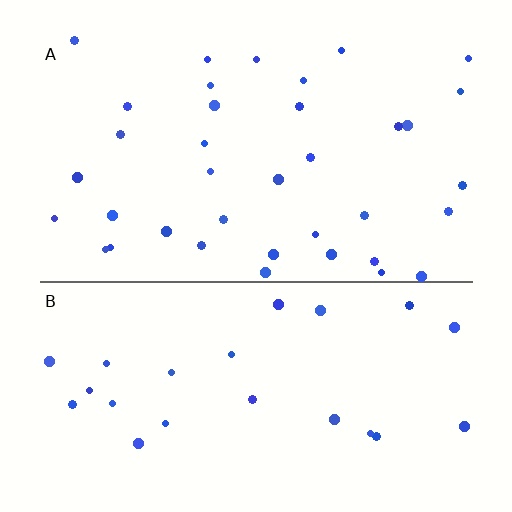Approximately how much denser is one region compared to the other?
Approximately 1.6× — region A over region B.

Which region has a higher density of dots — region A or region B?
A (the top).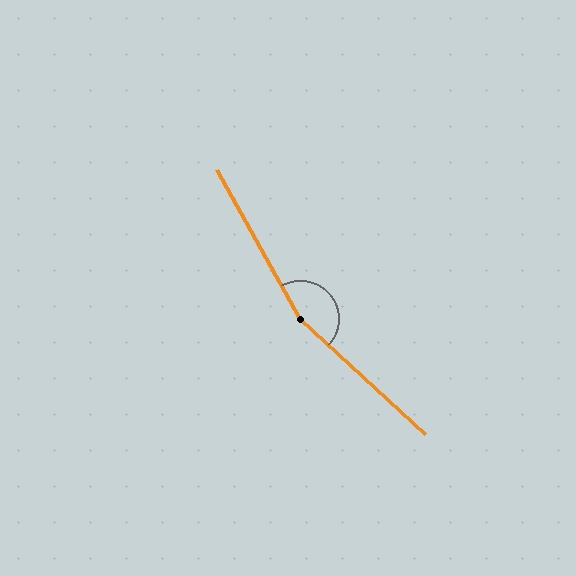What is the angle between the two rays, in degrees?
Approximately 162 degrees.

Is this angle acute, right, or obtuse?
It is obtuse.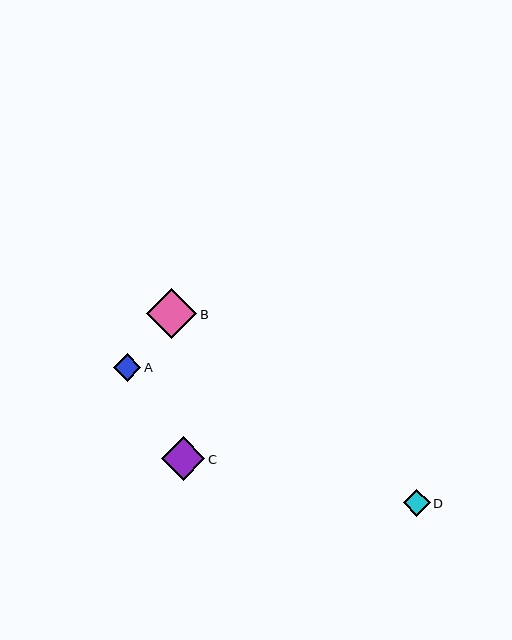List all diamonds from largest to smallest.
From largest to smallest: B, C, A, D.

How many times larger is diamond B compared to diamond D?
Diamond B is approximately 1.9 times the size of diamond D.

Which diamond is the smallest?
Diamond D is the smallest with a size of approximately 27 pixels.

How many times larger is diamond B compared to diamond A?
Diamond B is approximately 1.8 times the size of diamond A.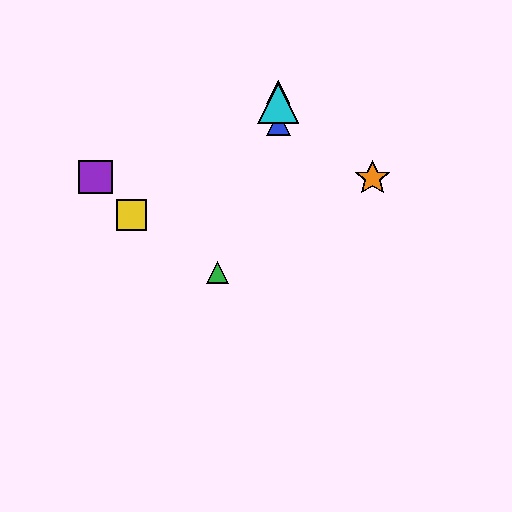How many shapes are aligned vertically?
3 shapes (the red triangle, the blue triangle, the cyan triangle) are aligned vertically.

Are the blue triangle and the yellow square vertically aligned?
No, the blue triangle is at x≈278 and the yellow square is at x≈131.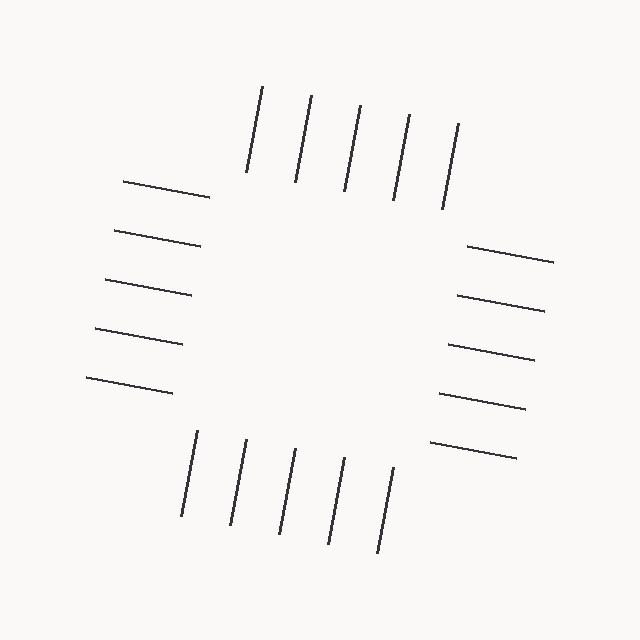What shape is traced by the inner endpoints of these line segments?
An illusory square — the line segments terminate on its edges but no continuous stroke is drawn.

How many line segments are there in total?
20 — 5 along each of the 4 edges.